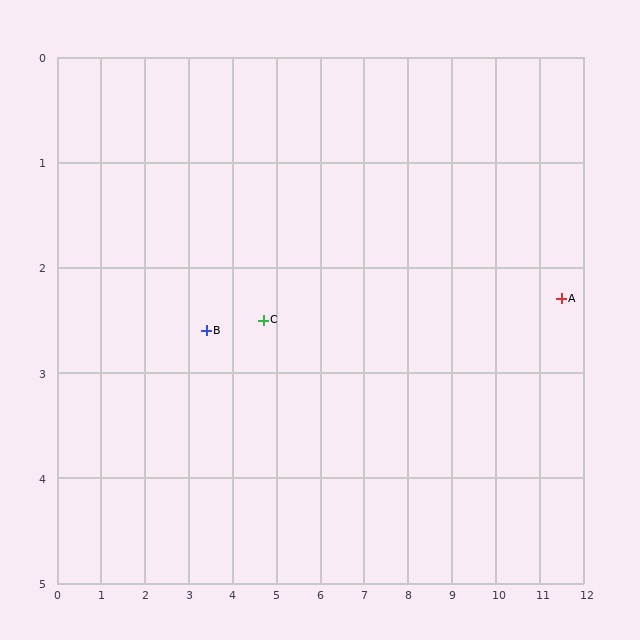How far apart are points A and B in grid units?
Points A and B are about 8.1 grid units apart.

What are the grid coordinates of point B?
Point B is at approximately (3.4, 2.6).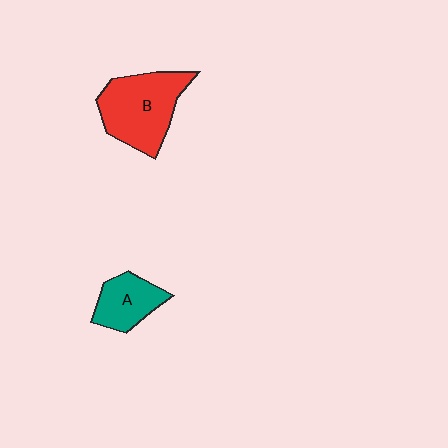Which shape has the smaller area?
Shape A (teal).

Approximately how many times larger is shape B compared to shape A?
Approximately 1.8 times.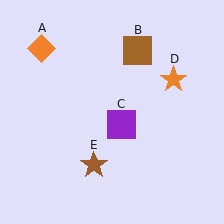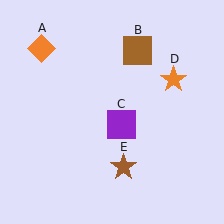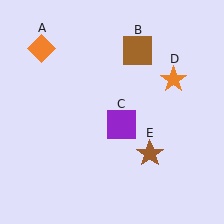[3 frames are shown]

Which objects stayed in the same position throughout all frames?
Orange diamond (object A) and brown square (object B) and purple square (object C) and orange star (object D) remained stationary.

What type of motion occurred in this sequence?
The brown star (object E) rotated counterclockwise around the center of the scene.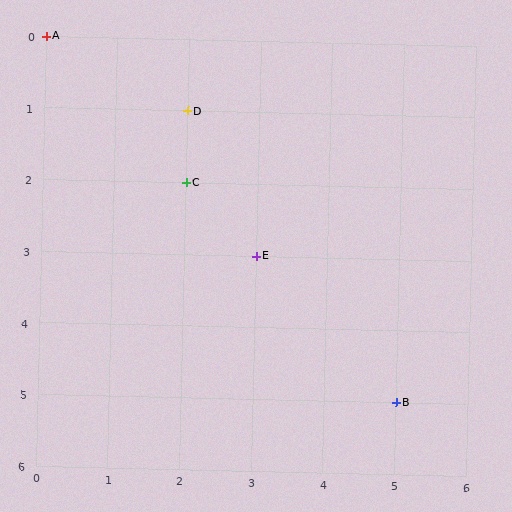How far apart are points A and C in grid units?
Points A and C are 2 columns and 2 rows apart (about 2.8 grid units diagonally).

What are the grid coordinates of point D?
Point D is at grid coordinates (2, 1).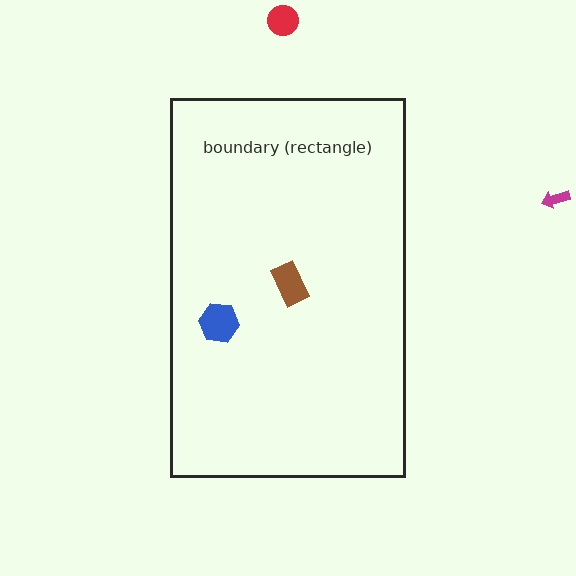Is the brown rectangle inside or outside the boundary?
Inside.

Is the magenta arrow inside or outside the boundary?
Outside.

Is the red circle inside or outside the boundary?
Outside.